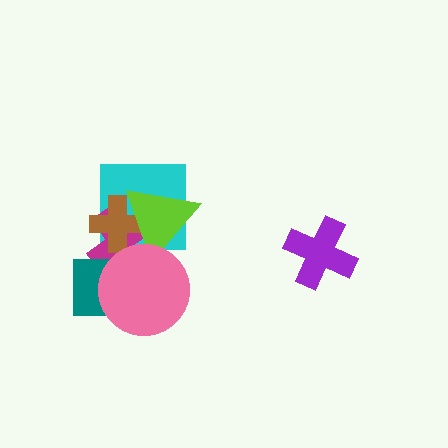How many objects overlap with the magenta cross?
5 objects overlap with the magenta cross.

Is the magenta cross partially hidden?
Yes, it is partially covered by another shape.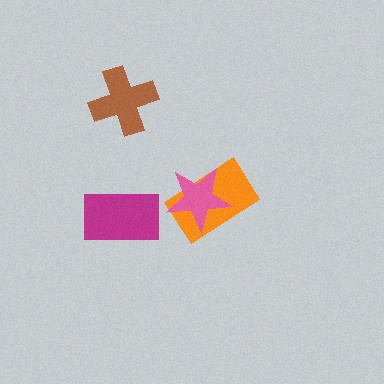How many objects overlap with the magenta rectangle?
0 objects overlap with the magenta rectangle.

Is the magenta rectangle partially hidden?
No, no other shape covers it.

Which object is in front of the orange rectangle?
The pink star is in front of the orange rectangle.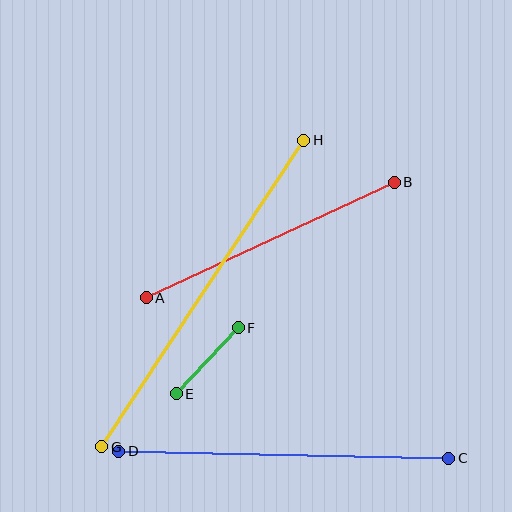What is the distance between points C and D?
The distance is approximately 330 pixels.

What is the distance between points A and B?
The distance is approximately 273 pixels.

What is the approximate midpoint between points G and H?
The midpoint is at approximately (203, 294) pixels.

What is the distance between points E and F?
The distance is approximately 91 pixels.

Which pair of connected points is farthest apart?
Points G and H are farthest apart.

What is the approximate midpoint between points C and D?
The midpoint is at approximately (284, 455) pixels.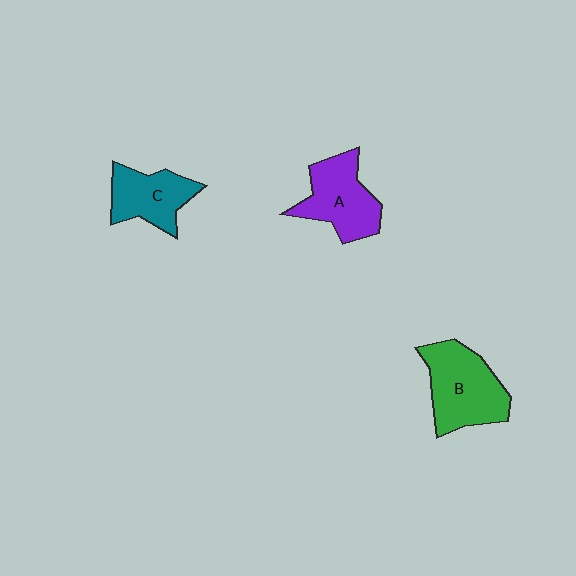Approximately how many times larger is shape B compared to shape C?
Approximately 1.4 times.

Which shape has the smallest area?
Shape C (teal).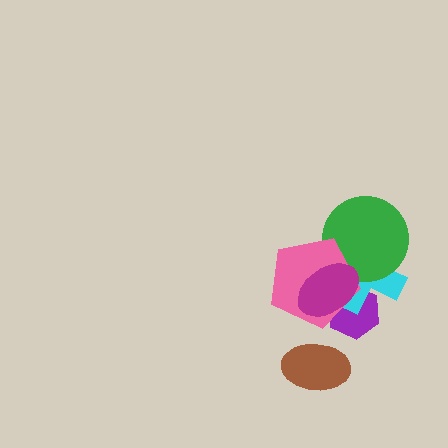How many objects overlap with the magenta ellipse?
4 objects overlap with the magenta ellipse.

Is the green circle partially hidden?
Yes, it is partially covered by another shape.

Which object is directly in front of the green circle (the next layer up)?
The pink pentagon is directly in front of the green circle.